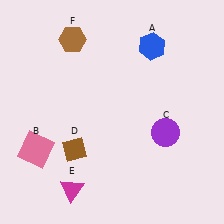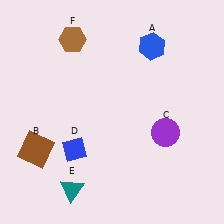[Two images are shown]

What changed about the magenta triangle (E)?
In Image 1, E is magenta. In Image 2, it changed to teal.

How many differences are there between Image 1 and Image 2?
There are 3 differences between the two images.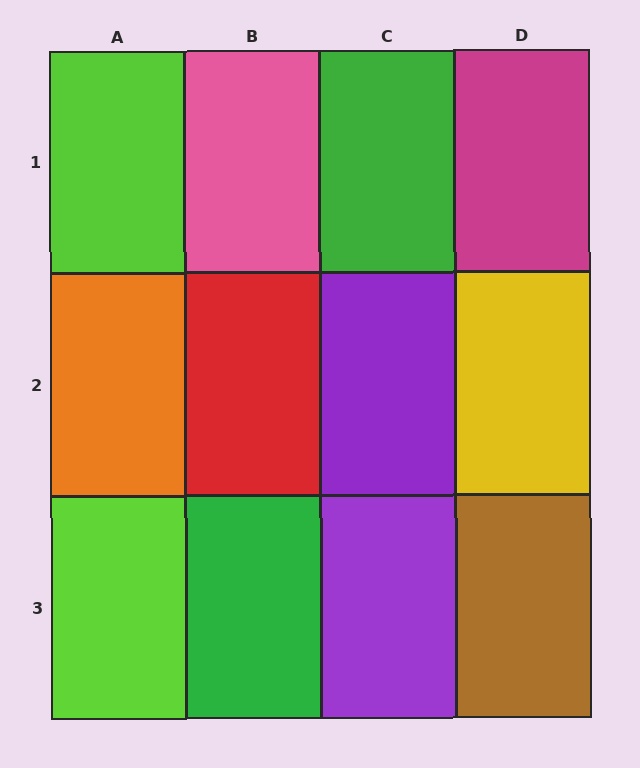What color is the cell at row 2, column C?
Purple.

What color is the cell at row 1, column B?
Pink.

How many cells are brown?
1 cell is brown.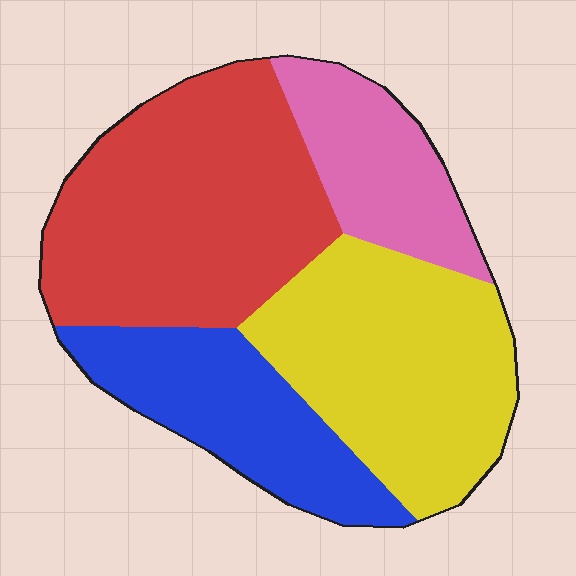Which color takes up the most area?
Red, at roughly 35%.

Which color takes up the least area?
Pink, at roughly 15%.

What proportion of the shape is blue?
Blue takes up about one fifth (1/5) of the shape.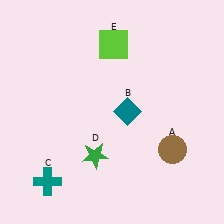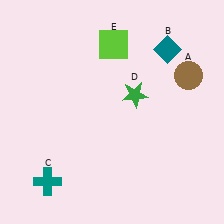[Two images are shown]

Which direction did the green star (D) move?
The green star (D) moved up.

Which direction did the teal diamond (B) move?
The teal diamond (B) moved up.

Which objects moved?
The objects that moved are: the brown circle (A), the teal diamond (B), the green star (D).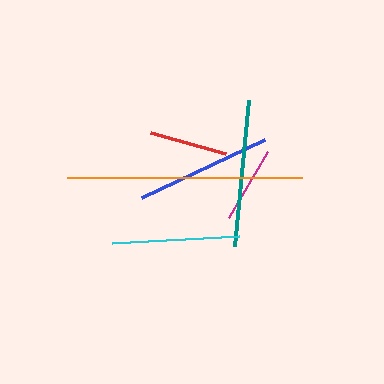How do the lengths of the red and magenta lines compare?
The red and magenta lines are approximately the same length.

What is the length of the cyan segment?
The cyan segment is approximately 127 pixels long.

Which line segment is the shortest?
The magenta line is the shortest at approximately 76 pixels.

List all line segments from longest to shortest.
From longest to shortest: orange, teal, blue, cyan, red, magenta.